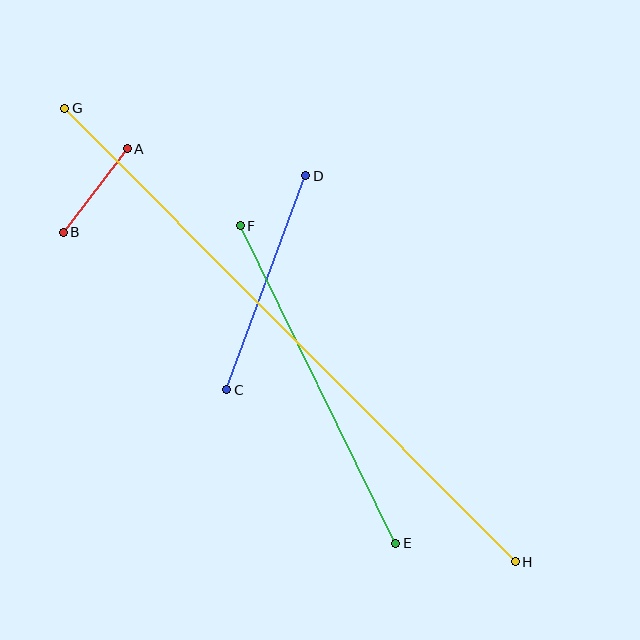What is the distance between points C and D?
The distance is approximately 228 pixels.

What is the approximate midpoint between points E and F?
The midpoint is at approximately (318, 385) pixels.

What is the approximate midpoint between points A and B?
The midpoint is at approximately (95, 190) pixels.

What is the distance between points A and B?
The distance is approximately 105 pixels.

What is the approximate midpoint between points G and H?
The midpoint is at approximately (290, 335) pixels.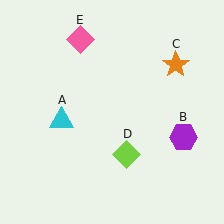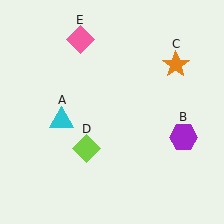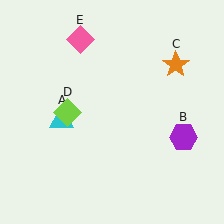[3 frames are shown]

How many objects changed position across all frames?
1 object changed position: lime diamond (object D).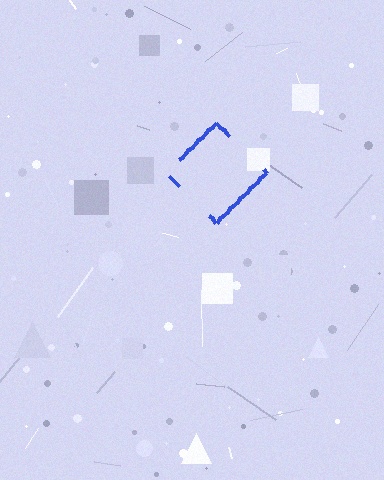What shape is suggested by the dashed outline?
The dashed outline suggests a diamond.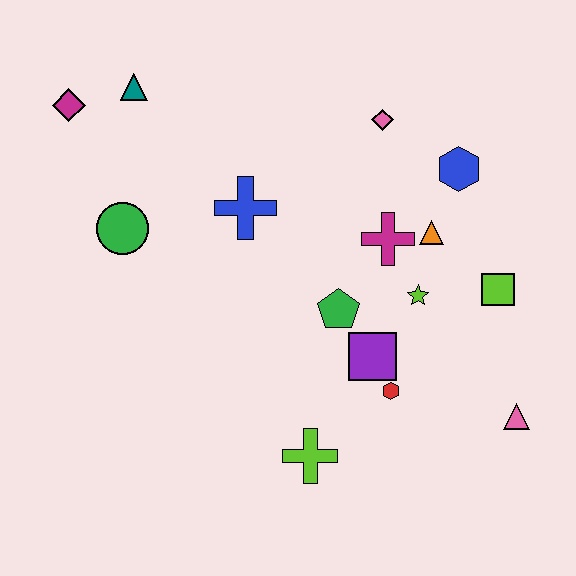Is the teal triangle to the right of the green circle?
Yes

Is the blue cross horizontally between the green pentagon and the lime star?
No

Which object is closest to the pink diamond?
The blue hexagon is closest to the pink diamond.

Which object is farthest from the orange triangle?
The magenta diamond is farthest from the orange triangle.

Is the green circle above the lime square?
Yes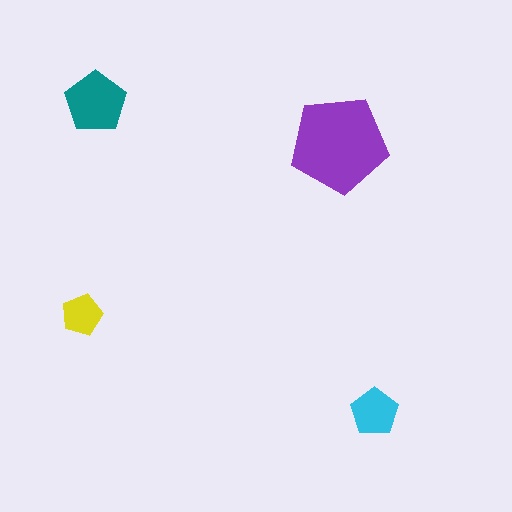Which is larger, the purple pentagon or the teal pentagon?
The purple one.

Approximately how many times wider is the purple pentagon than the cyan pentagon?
About 2 times wider.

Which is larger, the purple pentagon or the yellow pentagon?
The purple one.